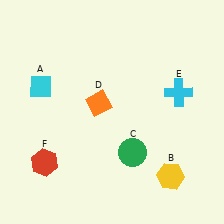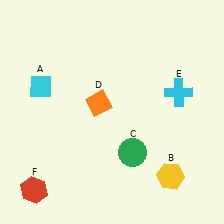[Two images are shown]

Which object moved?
The red hexagon (F) moved down.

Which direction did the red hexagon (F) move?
The red hexagon (F) moved down.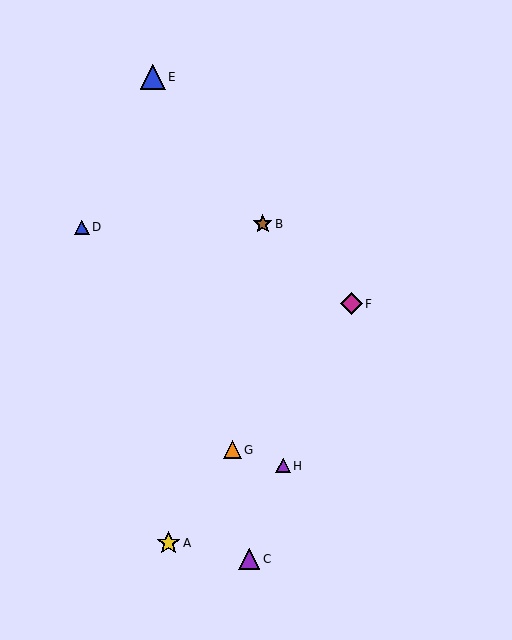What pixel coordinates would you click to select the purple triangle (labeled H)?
Click at (283, 466) to select the purple triangle H.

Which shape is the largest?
The blue triangle (labeled E) is the largest.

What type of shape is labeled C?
Shape C is a purple triangle.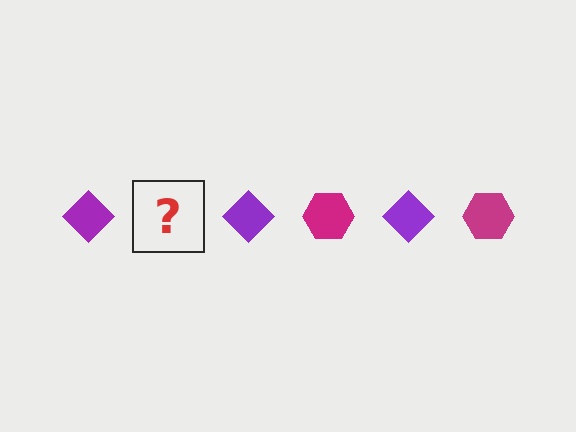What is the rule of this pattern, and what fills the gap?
The rule is that the pattern alternates between purple diamond and magenta hexagon. The gap should be filled with a magenta hexagon.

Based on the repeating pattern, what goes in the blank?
The blank should be a magenta hexagon.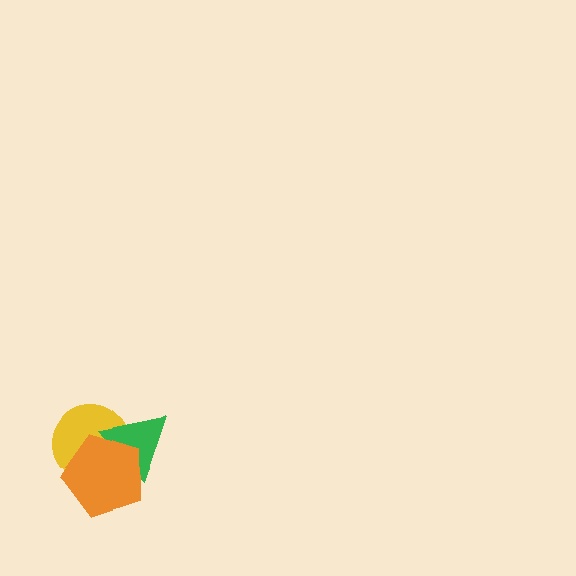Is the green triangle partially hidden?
Yes, it is partially covered by another shape.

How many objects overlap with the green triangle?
2 objects overlap with the green triangle.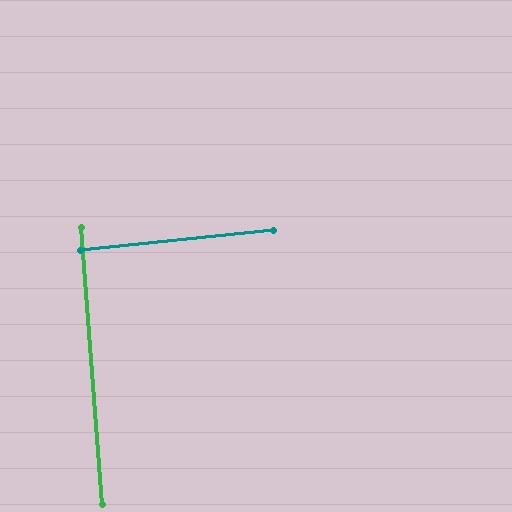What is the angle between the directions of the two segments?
Approximately 88 degrees.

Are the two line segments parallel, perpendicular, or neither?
Perpendicular — they meet at approximately 88°.